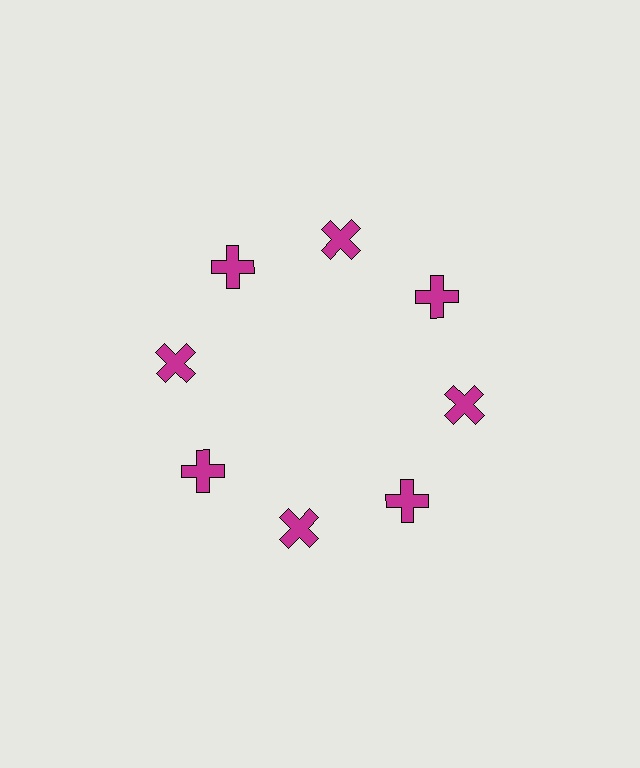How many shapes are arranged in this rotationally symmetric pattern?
There are 8 shapes, arranged in 8 groups of 1.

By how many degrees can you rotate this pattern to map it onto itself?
The pattern maps onto itself every 45 degrees of rotation.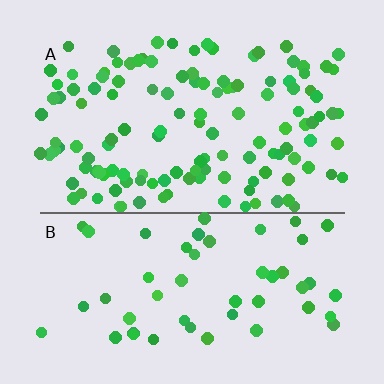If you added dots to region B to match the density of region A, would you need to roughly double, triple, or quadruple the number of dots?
Approximately double.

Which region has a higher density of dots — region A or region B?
A (the top).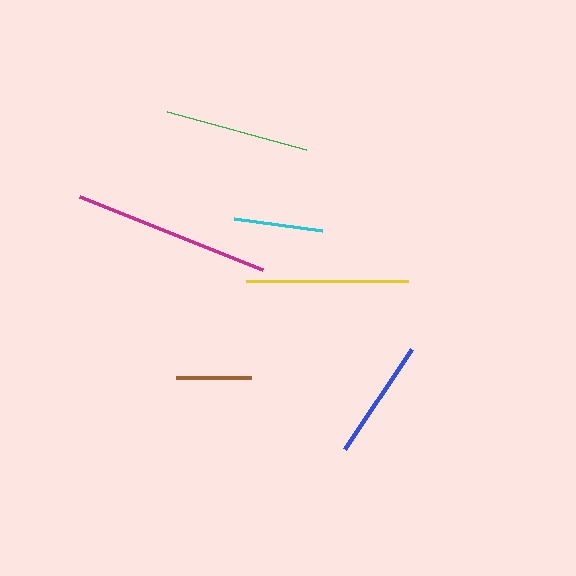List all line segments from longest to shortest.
From longest to shortest: magenta, yellow, green, blue, cyan, brown.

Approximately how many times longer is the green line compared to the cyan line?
The green line is approximately 1.6 times the length of the cyan line.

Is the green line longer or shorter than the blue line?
The green line is longer than the blue line.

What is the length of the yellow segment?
The yellow segment is approximately 162 pixels long.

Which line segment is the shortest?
The brown line is the shortest at approximately 76 pixels.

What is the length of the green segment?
The green segment is approximately 144 pixels long.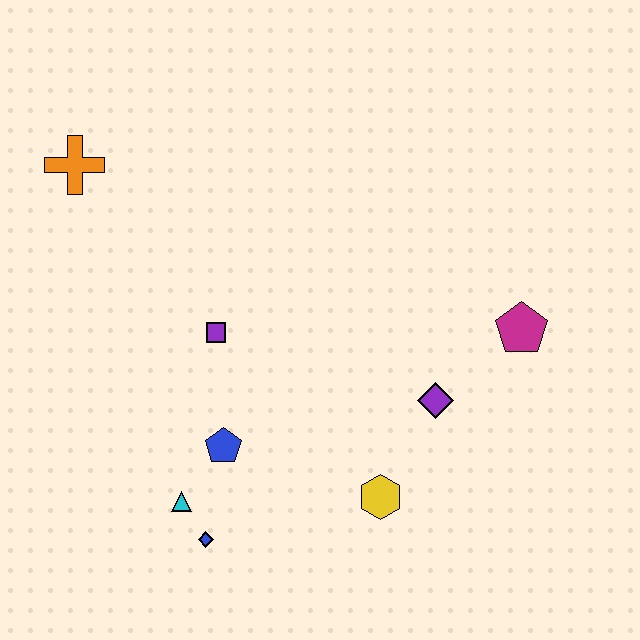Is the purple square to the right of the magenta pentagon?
No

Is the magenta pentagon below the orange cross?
Yes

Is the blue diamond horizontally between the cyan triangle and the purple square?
Yes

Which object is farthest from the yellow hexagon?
The orange cross is farthest from the yellow hexagon.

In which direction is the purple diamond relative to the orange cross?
The purple diamond is to the right of the orange cross.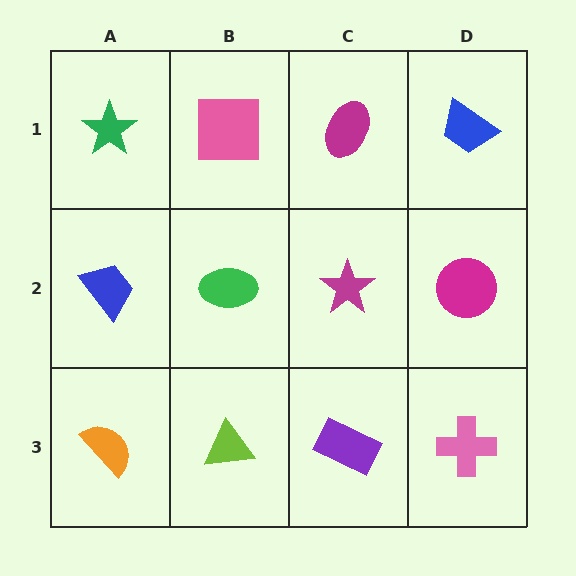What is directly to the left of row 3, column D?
A purple rectangle.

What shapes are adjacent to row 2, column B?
A pink square (row 1, column B), a lime triangle (row 3, column B), a blue trapezoid (row 2, column A), a magenta star (row 2, column C).